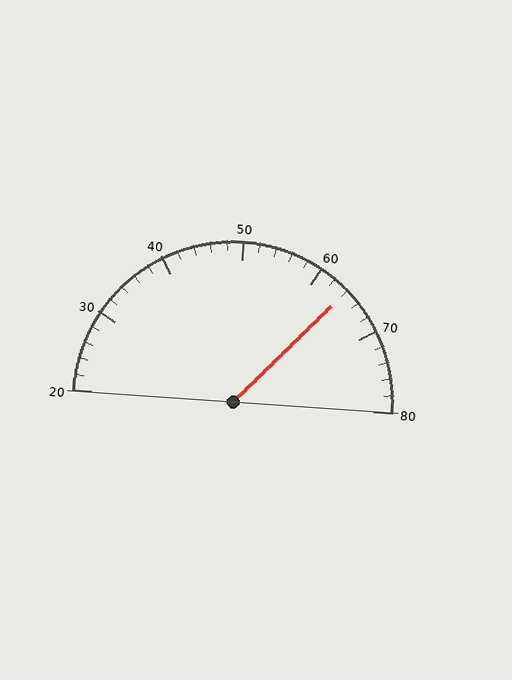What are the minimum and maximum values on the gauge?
The gauge ranges from 20 to 80.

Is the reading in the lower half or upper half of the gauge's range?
The reading is in the upper half of the range (20 to 80).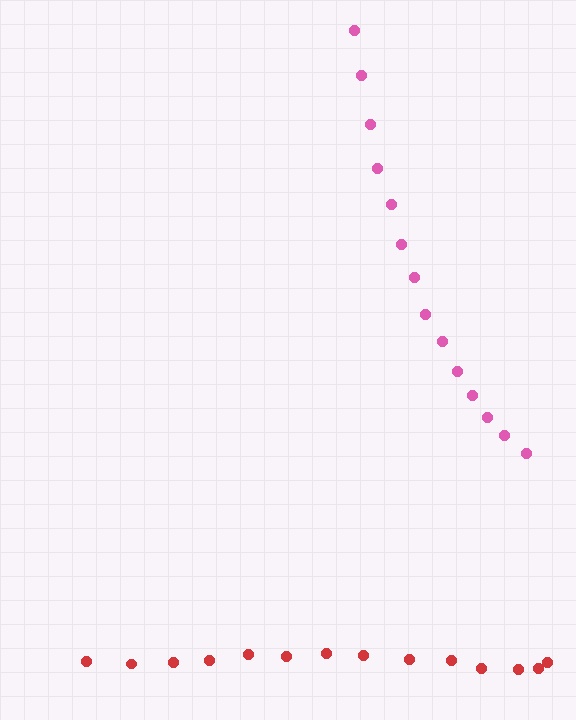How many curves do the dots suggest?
There are 2 distinct paths.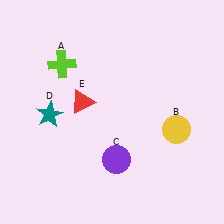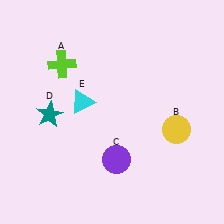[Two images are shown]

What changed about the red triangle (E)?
In Image 1, E is red. In Image 2, it changed to cyan.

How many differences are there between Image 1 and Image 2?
There is 1 difference between the two images.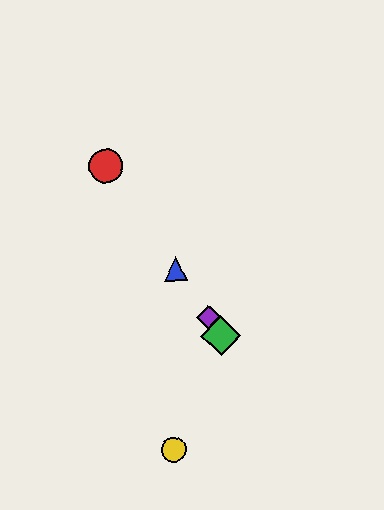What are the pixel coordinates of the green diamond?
The green diamond is at (221, 336).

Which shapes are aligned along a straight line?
The red circle, the blue triangle, the green diamond, the purple diamond are aligned along a straight line.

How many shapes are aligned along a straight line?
4 shapes (the red circle, the blue triangle, the green diamond, the purple diamond) are aligned along a straight line.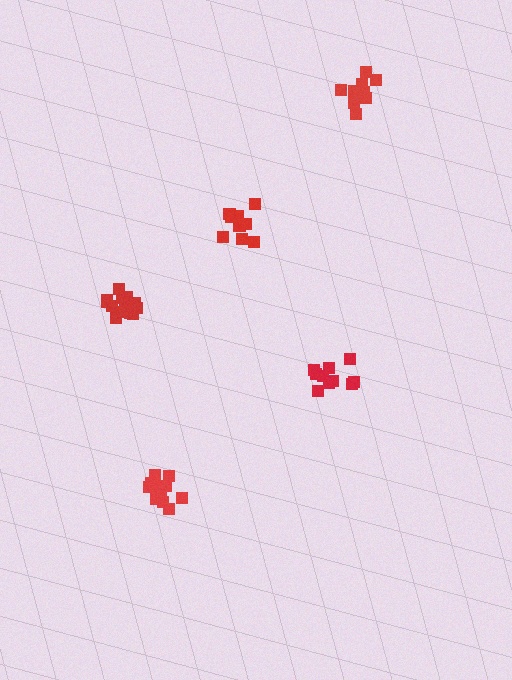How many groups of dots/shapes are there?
There are 5 groups.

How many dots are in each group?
Group 1: 10 dots, Group 2: 14 dots, Group 3: 13 dots, Group 4: 11 dots, Group 5: 9 dots (57 total).